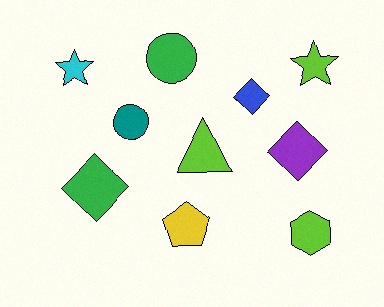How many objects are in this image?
There are 10 objects.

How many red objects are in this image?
There are no red objects.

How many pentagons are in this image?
There is 1 pentagon.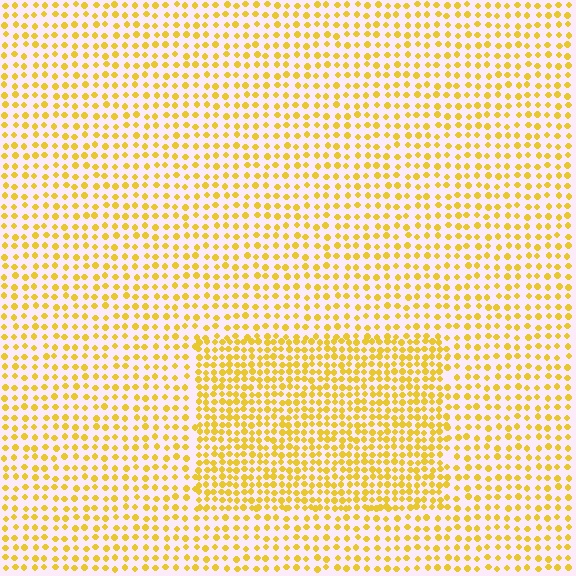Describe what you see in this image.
The image contains small yellow elements arranged at two different densities. A rectangle-shaped region is visible where the elements are more densely packed than the surrounding area.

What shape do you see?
I see a rectangle.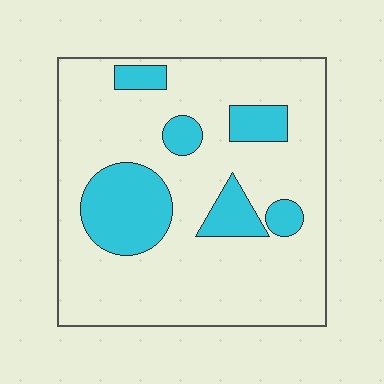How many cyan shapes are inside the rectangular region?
6.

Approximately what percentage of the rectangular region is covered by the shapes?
Approximately 20%.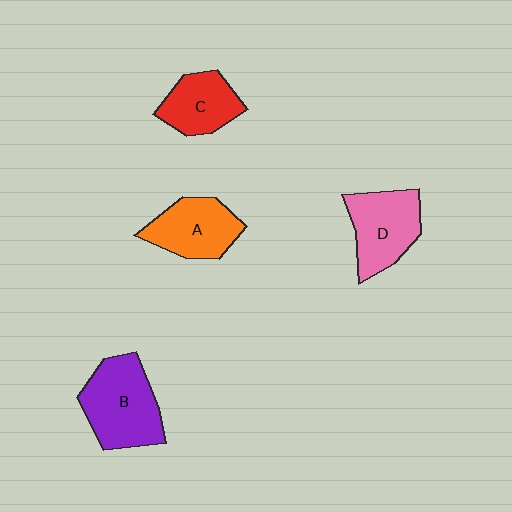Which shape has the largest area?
Shape B (purple).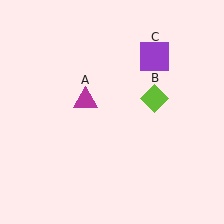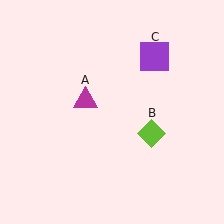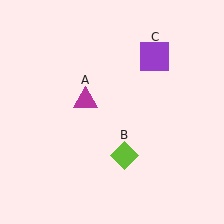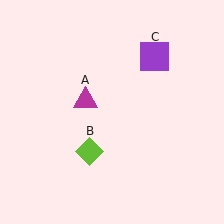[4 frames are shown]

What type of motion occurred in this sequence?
The lime diamond (object B) rotated clockwise around the center of the scene.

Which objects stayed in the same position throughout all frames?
Magenta triangle (object A) and purple square (object C) remained stationary.